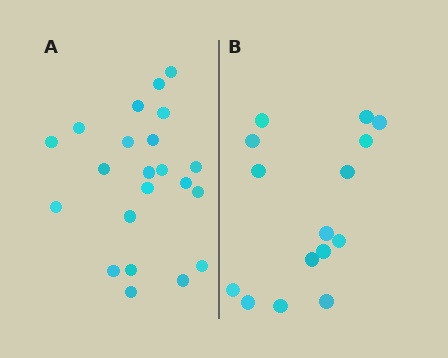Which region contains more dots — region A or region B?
Region A (the left region) has more dots.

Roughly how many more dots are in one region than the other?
Region A has roughly 8 or so more dots than region B.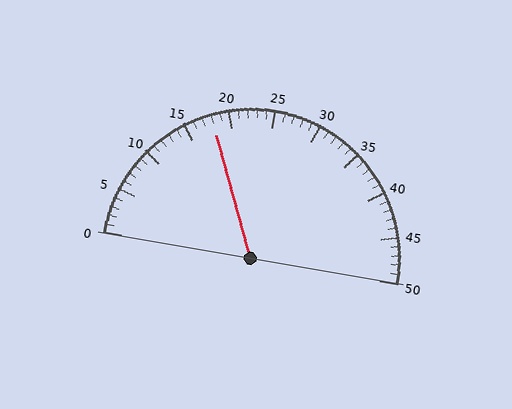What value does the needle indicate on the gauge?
The needle indicates approximately 18.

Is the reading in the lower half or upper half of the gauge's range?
The reading is in the lower half of the range (0 to 50).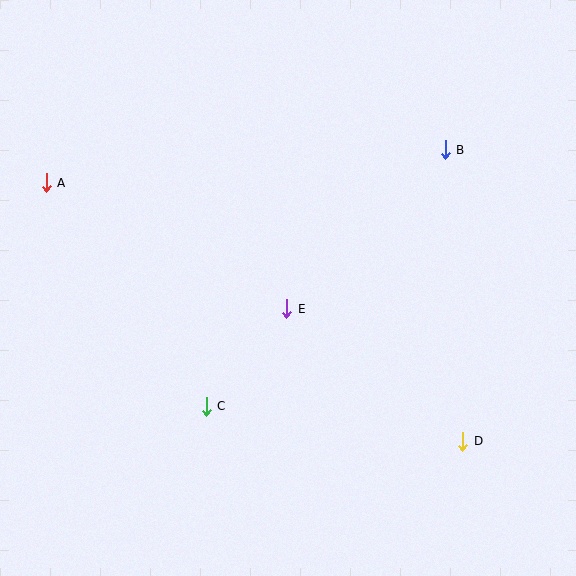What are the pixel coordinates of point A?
Point A is at (46, 183).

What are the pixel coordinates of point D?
Point D is at (463, 441).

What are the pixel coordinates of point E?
Point E is at (287, 309).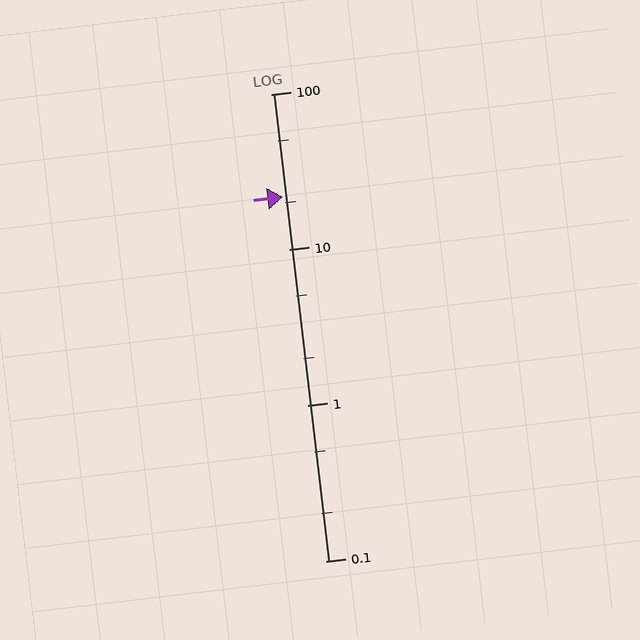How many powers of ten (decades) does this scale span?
The scale spans 3 decades, from 0.1 to 100.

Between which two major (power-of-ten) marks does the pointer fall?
The pointer is between 10 and 100.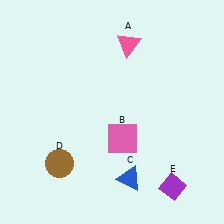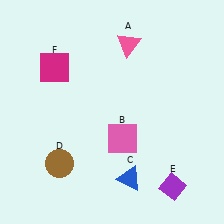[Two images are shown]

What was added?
A magenta square (F) was added in Image 2.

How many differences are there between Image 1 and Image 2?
There is 1 difference between the two images.